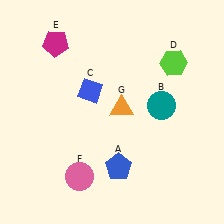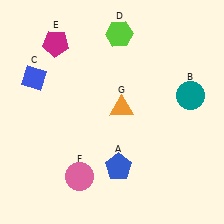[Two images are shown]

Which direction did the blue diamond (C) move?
The blue diamond (C) moved left.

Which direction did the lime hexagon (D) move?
The lime hexagon (D) moved left.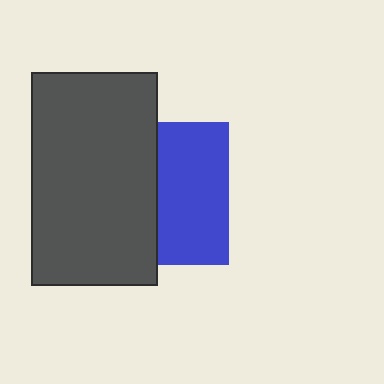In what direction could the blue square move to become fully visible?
The blue square could move right. That would shift it out from behind the dark gray rectangle entirely.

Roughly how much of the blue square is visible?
About half of it is visible (roughly 50%).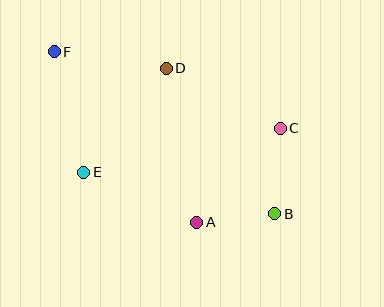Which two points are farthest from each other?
Points B and F are farthest from each other.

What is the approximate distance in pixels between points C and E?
The distance between C and E is approximately 201 pixels.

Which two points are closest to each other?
Points A and B are closest to each other.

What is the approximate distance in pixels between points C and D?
The distance between C and D is approximately 129 pixels.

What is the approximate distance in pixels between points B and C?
The distance between B and C is approximately 85 pixels.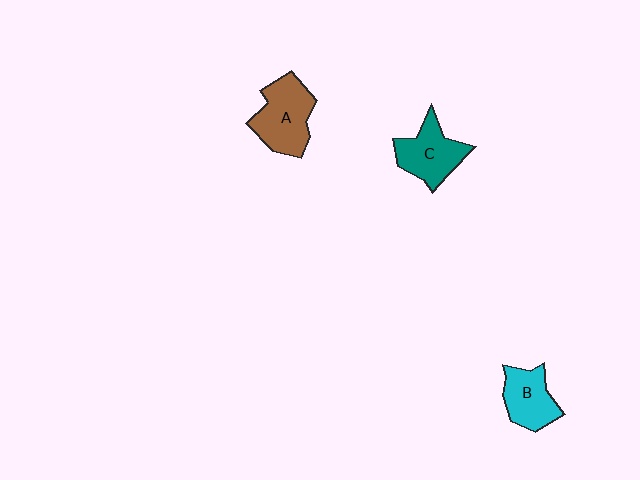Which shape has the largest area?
Shape A (brown).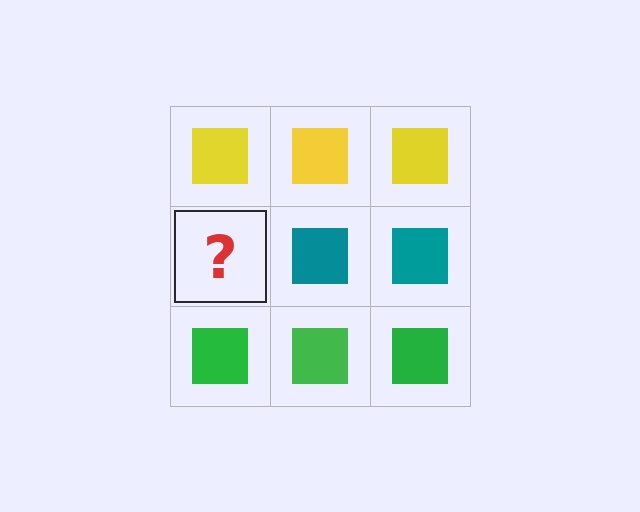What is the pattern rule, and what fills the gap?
The rule is that each row has a consistent color. The gap should be filled with a teal square.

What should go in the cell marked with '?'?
The missing cell should contain a teal square.